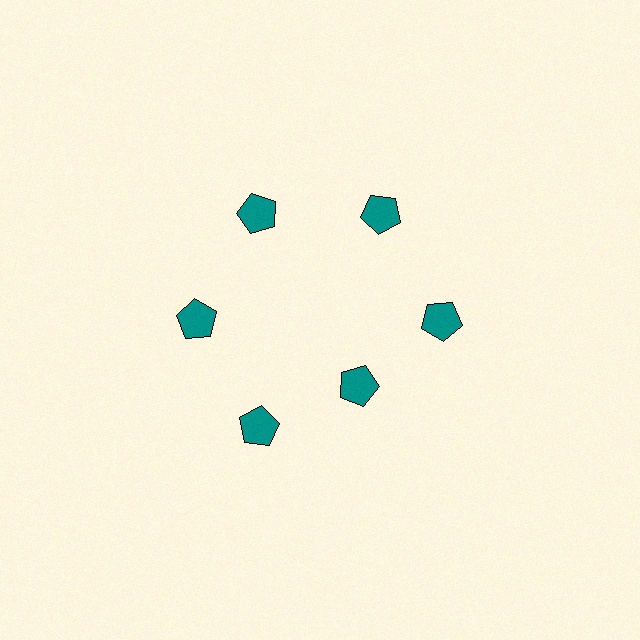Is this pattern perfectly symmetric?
No. The 6 teal pentagons are arranged in a ring, but one element near the 5 o'clock position is pulled inward toward the center, breaking the 6-fold rotational symmetry.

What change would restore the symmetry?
The symmetry would be restored by moving it outward, back onto the ring so that all 6 pentagons sit at equal angles and equal distance from the center.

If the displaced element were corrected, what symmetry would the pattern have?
It would have 6-fold rotational symmetry — the pattern would map onto itself every 60 degrees.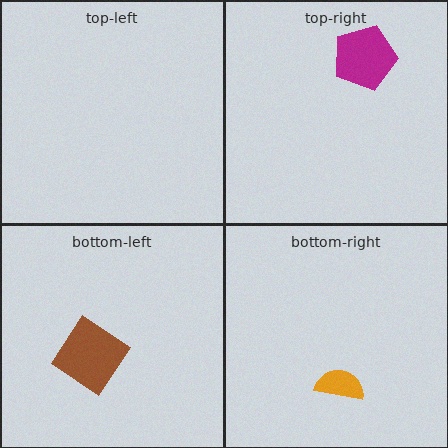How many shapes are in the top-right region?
1.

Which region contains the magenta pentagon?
The top-right region.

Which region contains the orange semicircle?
The bottom-right region.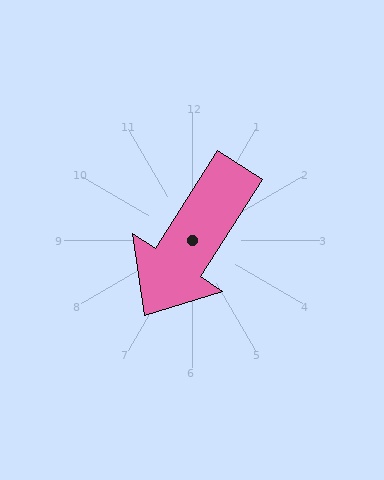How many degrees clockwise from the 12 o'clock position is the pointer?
Approximately 212 degrees.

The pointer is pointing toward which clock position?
Roughly 7 o'clock.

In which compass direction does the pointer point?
Southwest.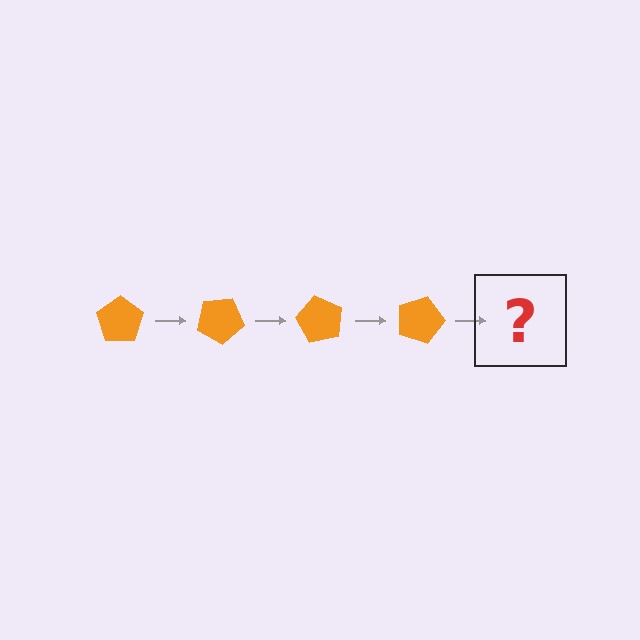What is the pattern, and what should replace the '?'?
The pattern is that the pentagon rotates 30 degrees each step. The '?' should be an orange pentagon rotated 120 degrees.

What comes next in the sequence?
The next element should be an orange pentagon rotated 120 degrees.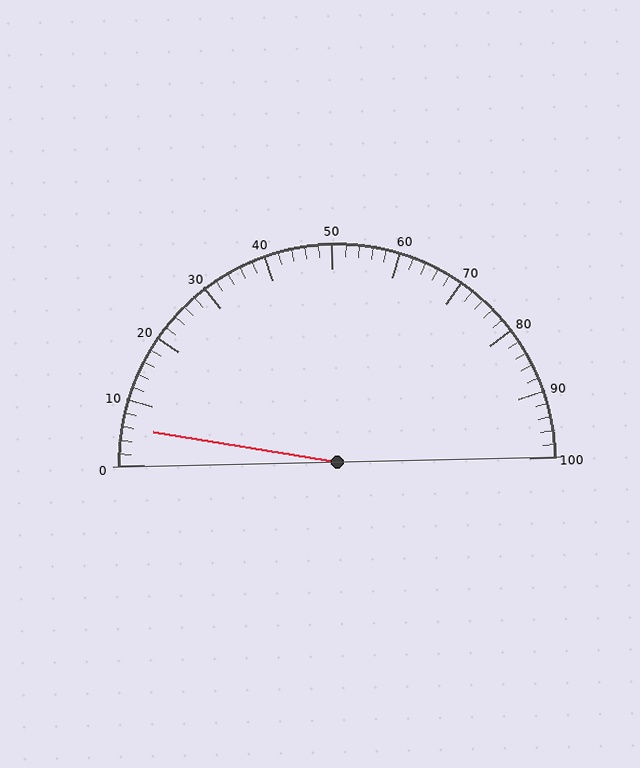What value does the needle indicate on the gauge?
The needle indicates approximately 6.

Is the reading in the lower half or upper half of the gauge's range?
The reading is in the lower half of the range (0 to 100).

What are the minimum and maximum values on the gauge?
The gauge ranges from 0 to 100.